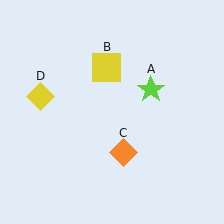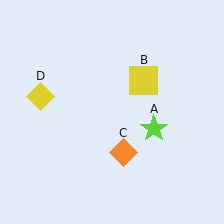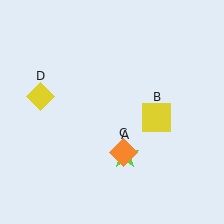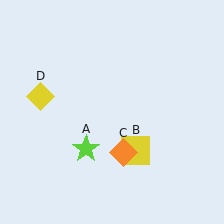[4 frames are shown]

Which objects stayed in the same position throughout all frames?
Orange diamond (object C) and yellow diamond (object D) remained stationary.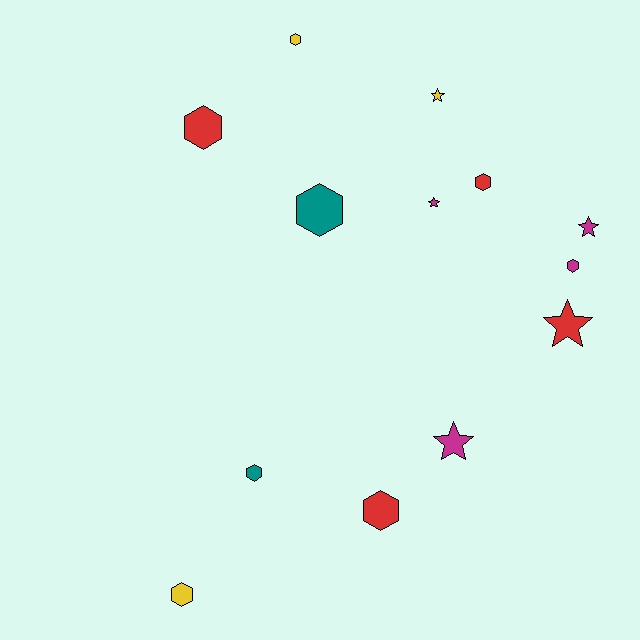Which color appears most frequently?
Magenta, with 4 objects.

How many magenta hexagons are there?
There is 1 magenta hexagon.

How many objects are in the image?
There are 13 objects.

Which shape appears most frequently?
Hexagon, with 8 objects.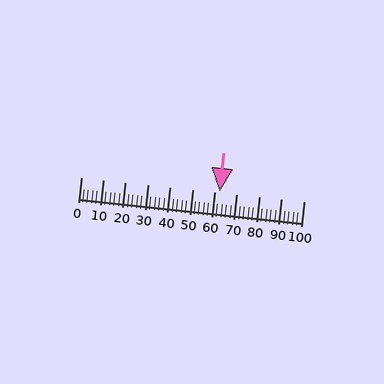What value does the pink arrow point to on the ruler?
The pink arrow points to approximately 62.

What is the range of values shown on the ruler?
The ruler shows values from 0 to 100.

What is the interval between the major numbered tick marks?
The major tick marks are spaced 10 units apart.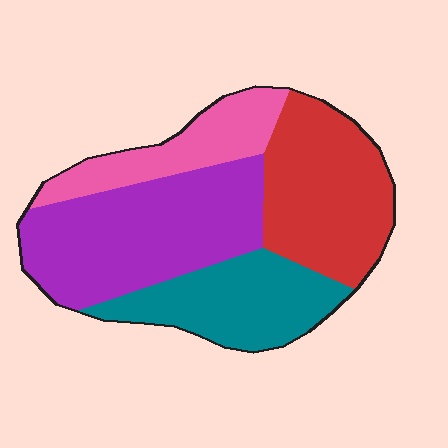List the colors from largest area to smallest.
From largest to smallest: purple, red, teal, pink.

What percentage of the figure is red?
Red takes up about one quarter (1/4) of the figure.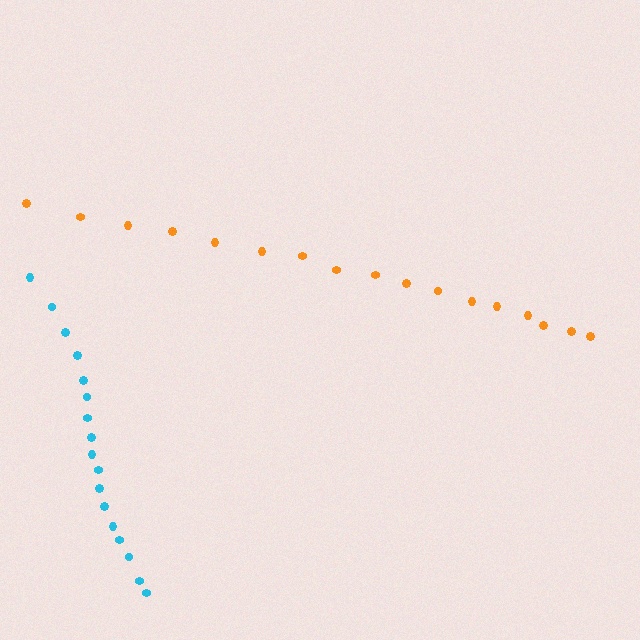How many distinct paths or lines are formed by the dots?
There are 2 distinct paths.